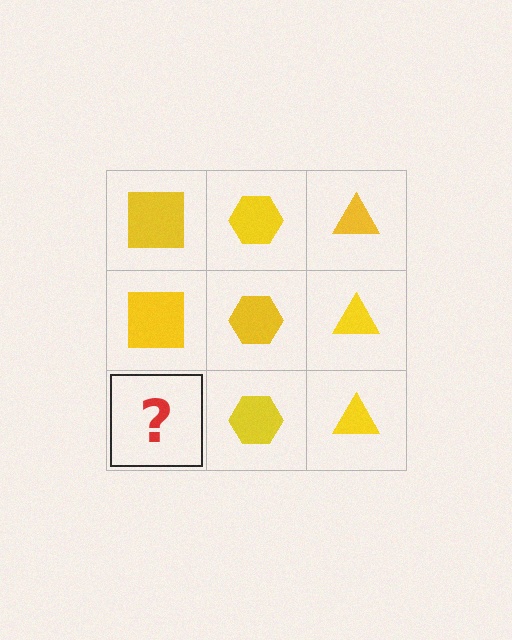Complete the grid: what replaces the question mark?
The question mark should be replaced with a yellow square.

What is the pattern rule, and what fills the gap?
The rule is that each column has a consistent shape. The gap should be filled with a yellow square.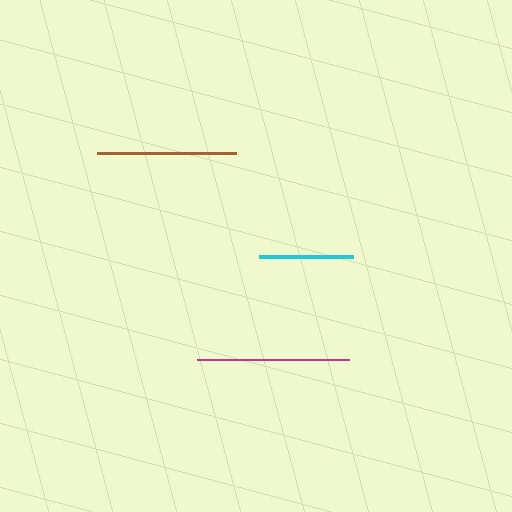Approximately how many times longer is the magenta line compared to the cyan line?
The magenta line is approximately 1.6 times the length of the cyan line.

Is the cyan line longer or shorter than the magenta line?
The magenta line is longer than the cyan line.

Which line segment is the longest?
The magenta line is the longest at approximately 151 pixels.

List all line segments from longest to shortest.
From longest to shortest: magenta, brown, cyan.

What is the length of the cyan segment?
The cyan segment is approximately 94 pixels long.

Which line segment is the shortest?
The cyan line is the shortest at approximately 94 pixels.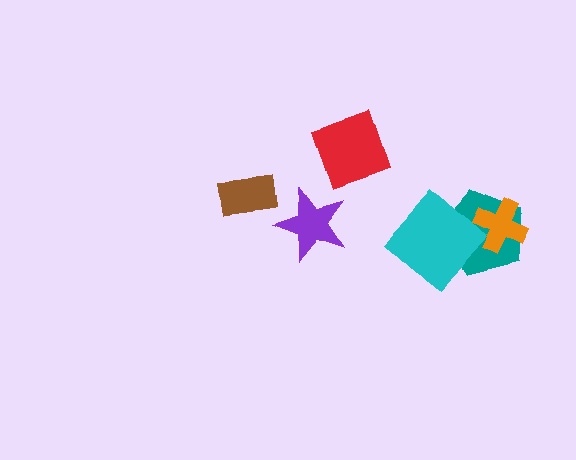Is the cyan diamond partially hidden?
No, no other shape covers it.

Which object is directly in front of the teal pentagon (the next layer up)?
The orange cross is directly in front of the teal pentagon.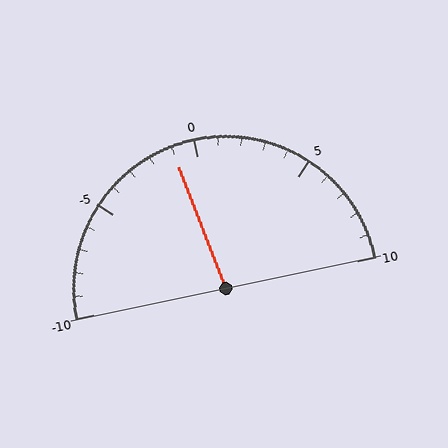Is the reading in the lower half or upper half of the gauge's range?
The reading is in the lower half of the range (-10 to 10).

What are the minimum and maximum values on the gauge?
The gauge ranges from -10 to 10.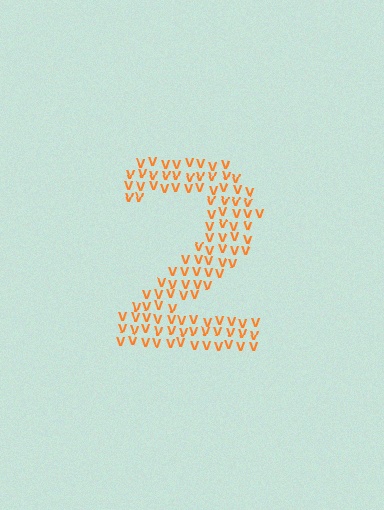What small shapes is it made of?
It is made of small letter V's.